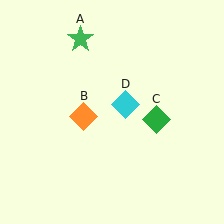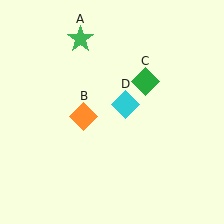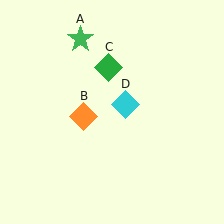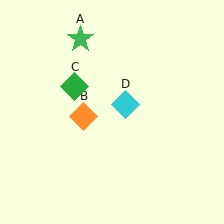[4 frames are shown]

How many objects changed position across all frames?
1 object changed position: green diamond (object C).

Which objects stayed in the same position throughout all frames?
Green star (object A) and orange diamond (object B) and cyan diamond (object D) remained stationary.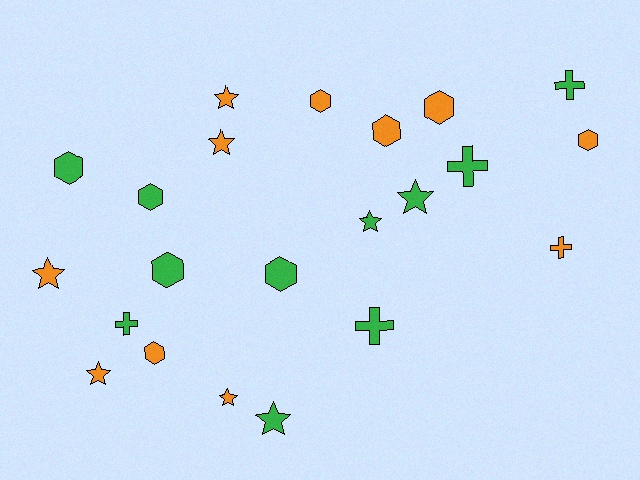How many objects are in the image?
There are 22 objects.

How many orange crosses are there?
There is 1 orange cross.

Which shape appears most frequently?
Hexagon, with 9 objects.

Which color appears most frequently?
Orange, with 11 objects.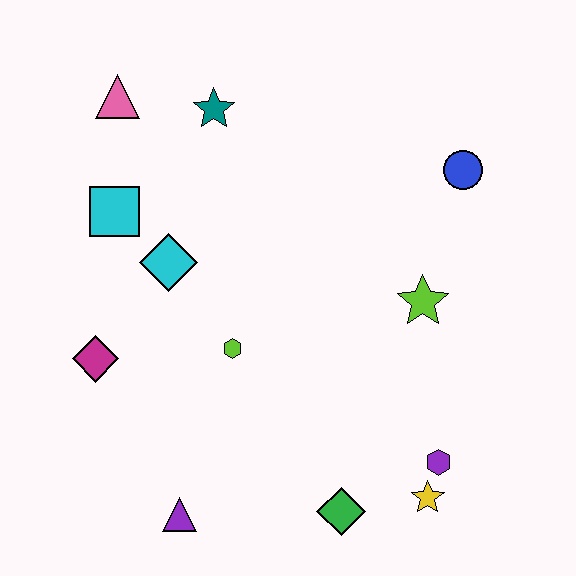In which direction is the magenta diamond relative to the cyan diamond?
The magenta diamond is below the cyan diamond.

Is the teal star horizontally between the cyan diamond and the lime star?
Yes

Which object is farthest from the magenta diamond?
The blue circle is farthest from the magenta diamond.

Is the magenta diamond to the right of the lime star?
No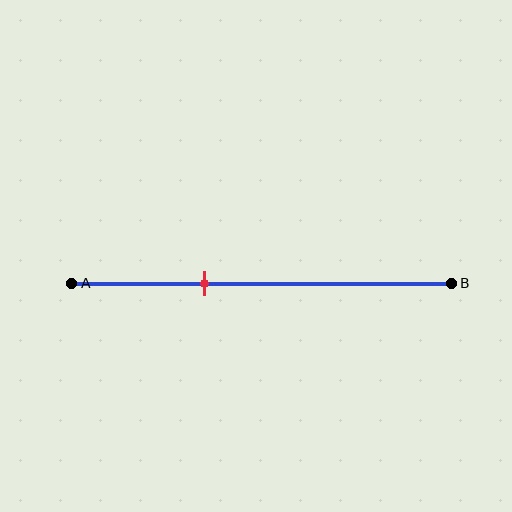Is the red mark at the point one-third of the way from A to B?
Yes, the mark is approximately at the one-third point.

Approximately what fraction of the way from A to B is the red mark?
The red mark is approximately 35% of the way from A to B.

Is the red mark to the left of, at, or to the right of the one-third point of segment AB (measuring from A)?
The red mark is approximately at the one-third point of segment AB.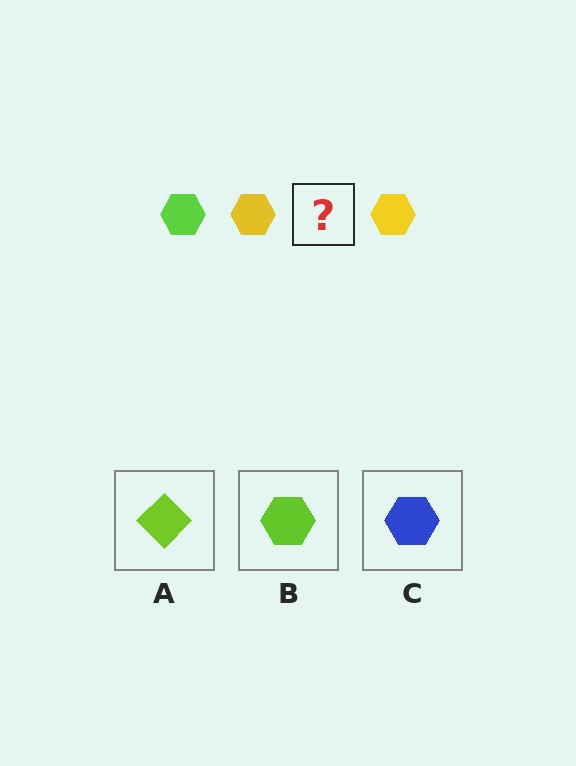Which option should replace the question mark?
Option B.